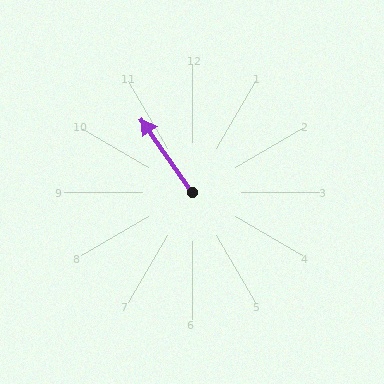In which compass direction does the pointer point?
Northwest.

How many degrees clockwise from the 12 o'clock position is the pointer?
Approximately 325 degrees.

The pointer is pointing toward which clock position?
Roughly 11 o'clock.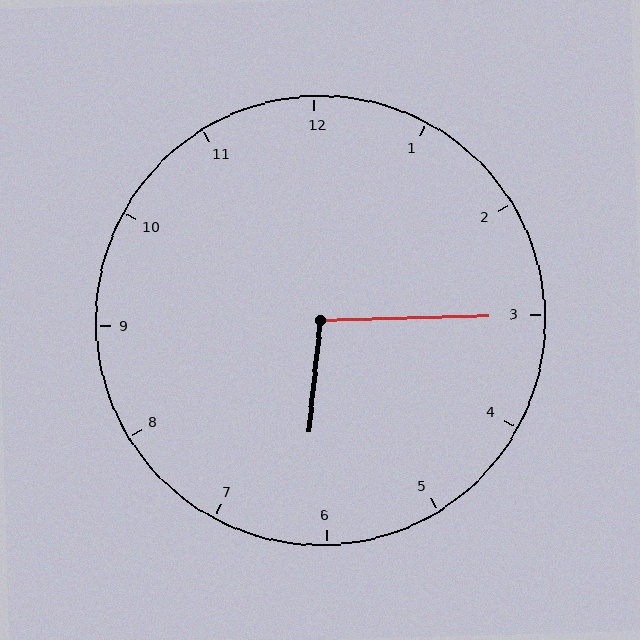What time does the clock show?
6:15.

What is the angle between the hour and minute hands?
Approximately 98 degrees.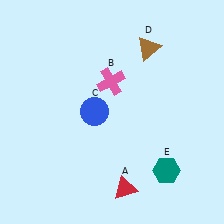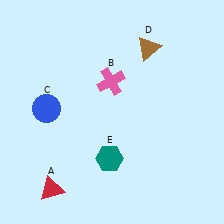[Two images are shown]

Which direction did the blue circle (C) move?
The blue circle (C) moved left.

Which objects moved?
The objects that moved are: the red triangle (A), the blue circle (C), the teal hexagon (E).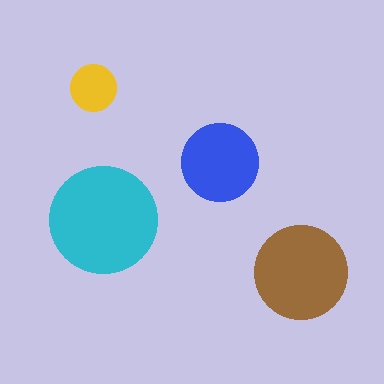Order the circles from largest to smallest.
the cyan one, the brown one, the blue one, the yellow one.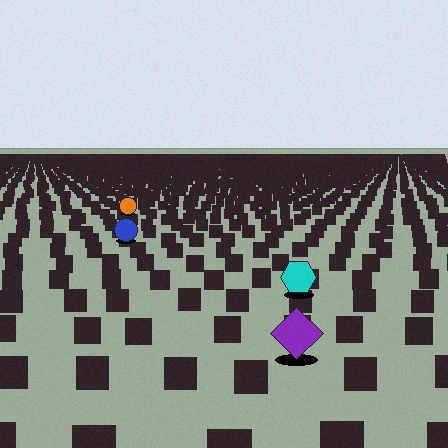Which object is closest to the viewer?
The purple diamond is closest. The texture marks near it are larger and more spread out.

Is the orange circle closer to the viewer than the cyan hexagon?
No. The cyan hexagon is closer — you can tell from the texture gradient: the ground texture is coarser near it.